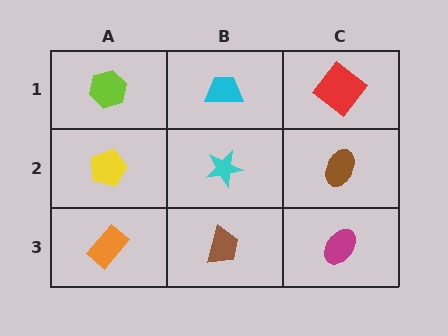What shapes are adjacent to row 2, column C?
A red diamond (row 1, column C), a magenta ellipse (row 3, column C), a cyan star (row 2, column B).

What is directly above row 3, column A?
A yellow pentagon.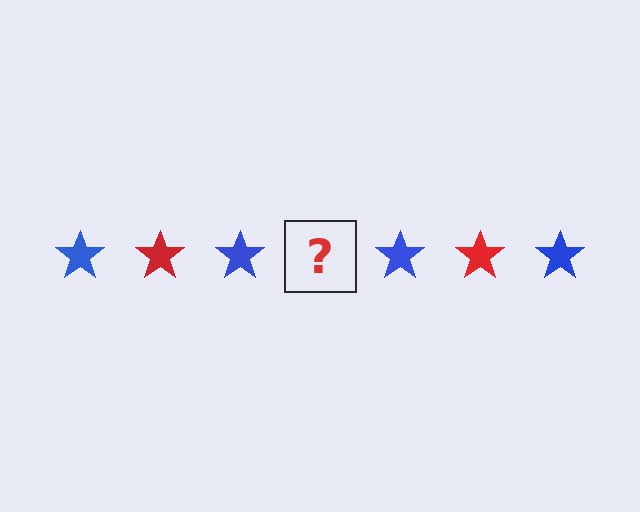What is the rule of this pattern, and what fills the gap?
The rule is that the pattern cycles through blue, red stars. The gap should be filled with a red star.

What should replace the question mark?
The question mark should be replaced with a red star.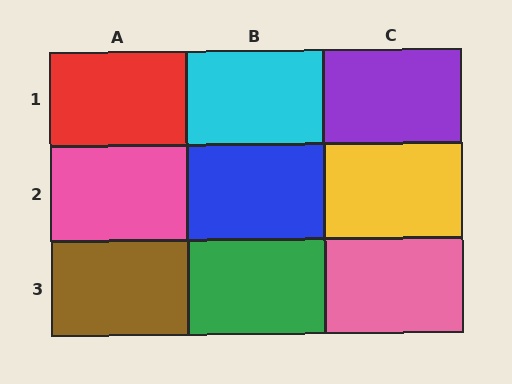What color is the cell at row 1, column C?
Purple.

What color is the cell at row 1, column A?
Red.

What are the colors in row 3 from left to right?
Brown, green, pink.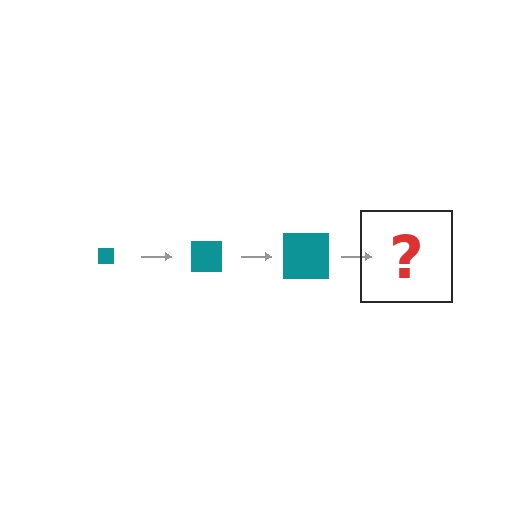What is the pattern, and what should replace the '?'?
The pattern is that the square gets progressively larger each step. The '?' should be a teal square, larger than the previous one.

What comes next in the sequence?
The next element should be a teal square, larger than the previous one.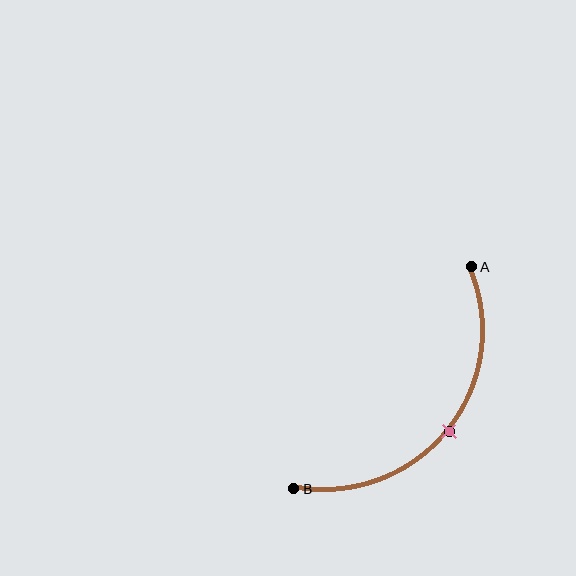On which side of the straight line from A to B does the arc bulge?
The arc bulges below and to the right of the straight line connecting A and B.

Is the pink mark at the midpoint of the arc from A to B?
Yes. The pink mark lies on the arc at equal arc-length from both A and B — it is the arc midpoint.